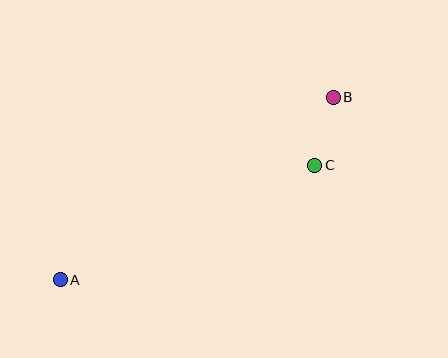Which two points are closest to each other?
Points B and C are closest to each other.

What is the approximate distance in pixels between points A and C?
The distance between A and C is approximately 279 pixels.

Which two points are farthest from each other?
Points A and B are farthest from each other.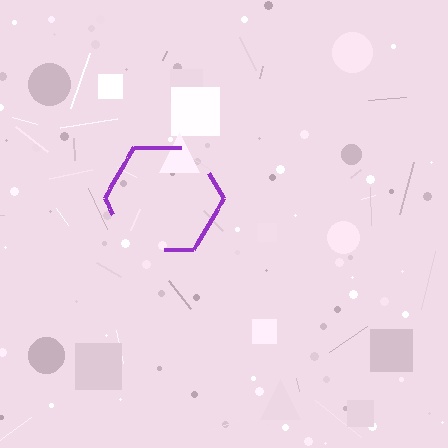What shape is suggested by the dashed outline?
The dashed outline suggests a hexagon.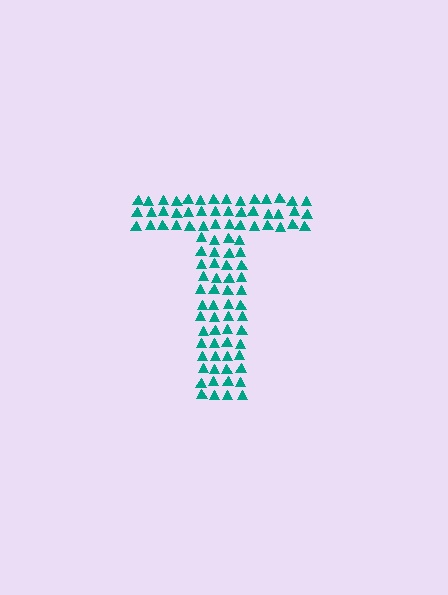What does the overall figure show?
The overall figure shows the letter T.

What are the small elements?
The small elements are triangles.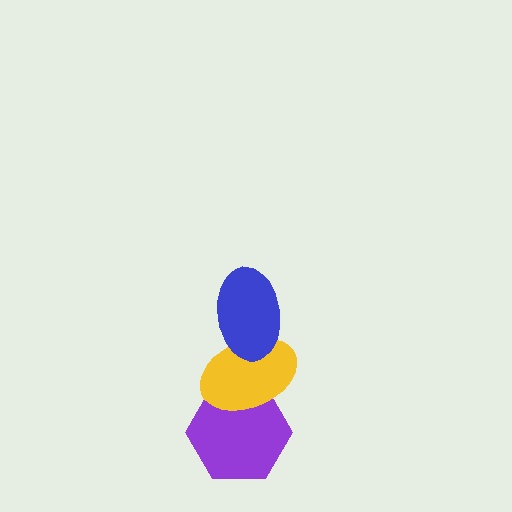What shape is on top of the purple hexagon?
The yellow ellipse is on top of the purple hexagon.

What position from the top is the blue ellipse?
The blue ellipse is 1st from the top.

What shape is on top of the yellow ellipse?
The blue ellipse is on top of the yellow ellipse.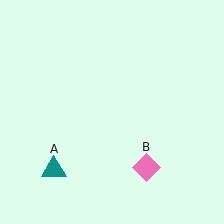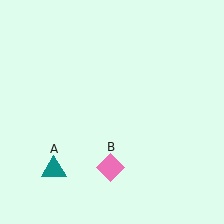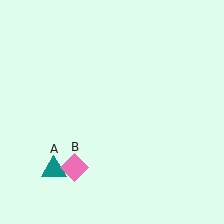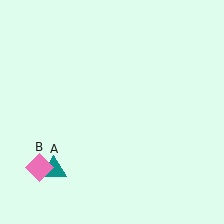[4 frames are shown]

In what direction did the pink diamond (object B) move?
The pink diamond (object B) moved left.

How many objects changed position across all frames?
1 object changed position: pink diamond (object B).